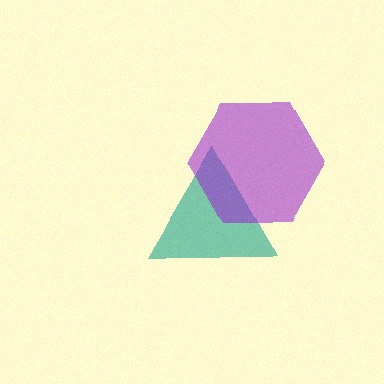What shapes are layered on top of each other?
The layered shapes are: a teal triangle, a purple hexagon.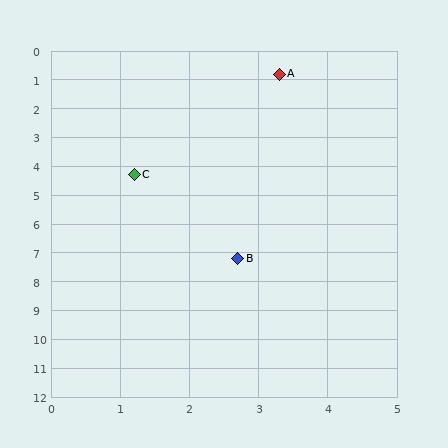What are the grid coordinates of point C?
Point C is at approximately (1.2, 4.3).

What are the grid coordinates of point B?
Point B is at approximately (2.7, 7.2).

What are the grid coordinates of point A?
Point A is at approximately (3.3, 0.8).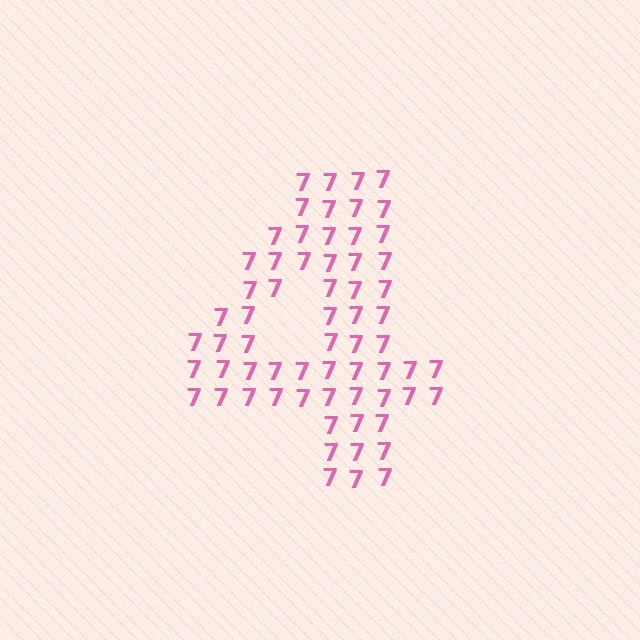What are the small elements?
The small elements are digit 7's.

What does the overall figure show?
The overall figure shows the digit 4.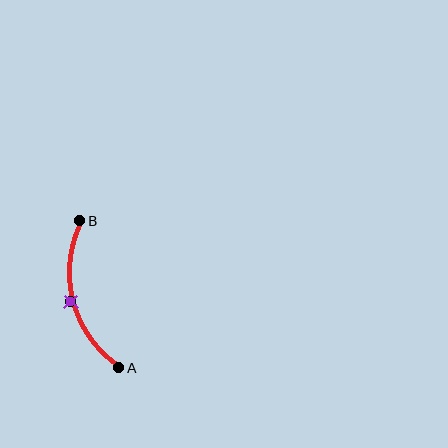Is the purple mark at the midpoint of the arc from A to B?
Yes. The purple mark lies on the arc at equal arc-length from both A and B — it is the arc midpoint.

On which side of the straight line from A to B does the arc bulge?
The arc bulges to the left of the straight line connecting A and B.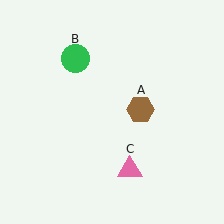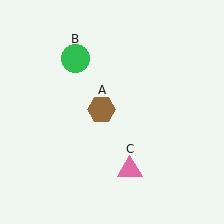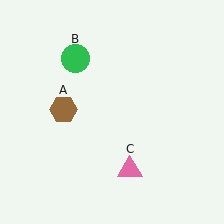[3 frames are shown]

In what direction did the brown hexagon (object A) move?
The brown hexagon (object A) moved left.